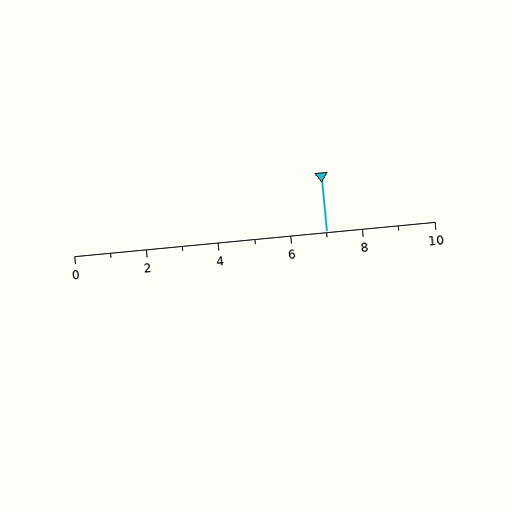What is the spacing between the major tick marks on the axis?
The major ticks are spaced 2 apart.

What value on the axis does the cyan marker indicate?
The marker indicates approximately 7.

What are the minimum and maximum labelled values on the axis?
The axis runs from 0 to 10.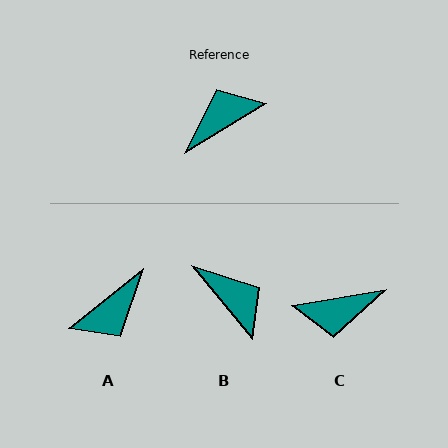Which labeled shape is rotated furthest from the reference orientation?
A, about 173 degrees away.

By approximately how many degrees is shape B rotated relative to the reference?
Approximately 82 degrees clockwise.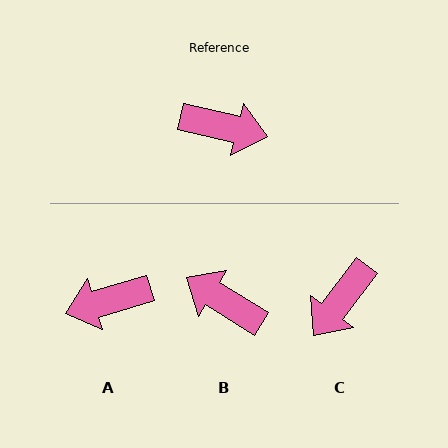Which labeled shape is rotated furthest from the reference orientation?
B, about 161 degrees away.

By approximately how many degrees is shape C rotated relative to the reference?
Approximately 114 degrees clockwise.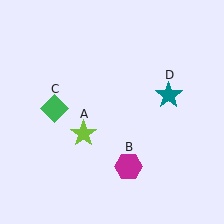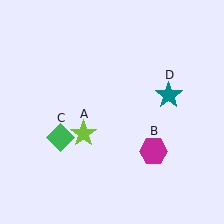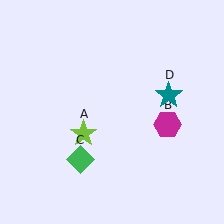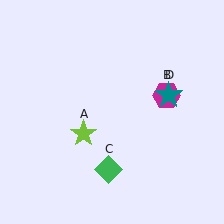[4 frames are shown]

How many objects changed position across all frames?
2 objects changed position: magenta hexagon (object B), green diamond (object C).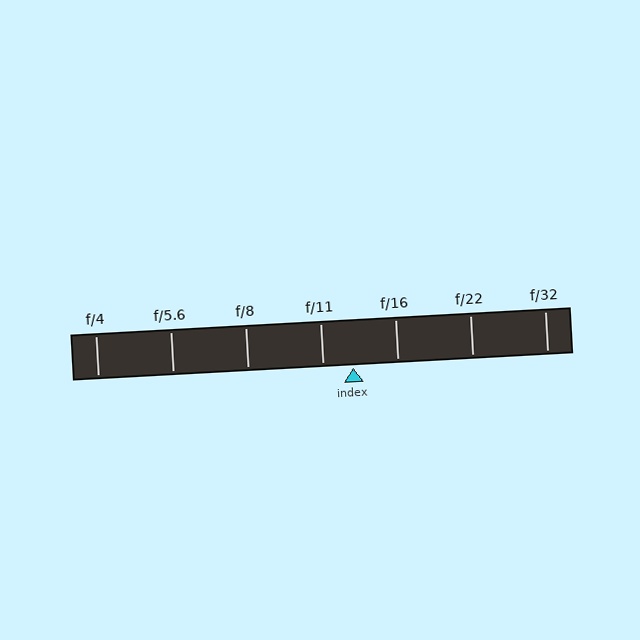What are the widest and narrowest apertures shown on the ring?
The widest aperture shown is f/4 and the narrowest is f/32.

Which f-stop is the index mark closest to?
The index mark is closest to f/11.